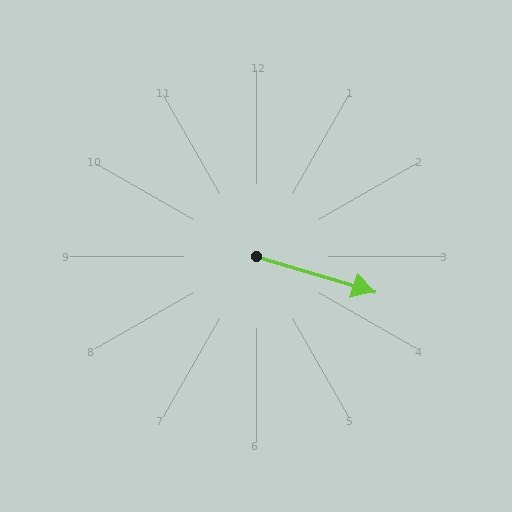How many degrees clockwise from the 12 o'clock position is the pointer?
Approximately 107 degrees.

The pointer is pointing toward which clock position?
Roughly 4 o'clock.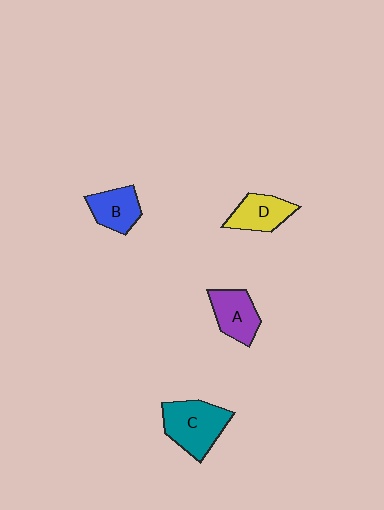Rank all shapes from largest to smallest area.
From largest to smallest: C (teal), A (purple), D (yellow), B (blue).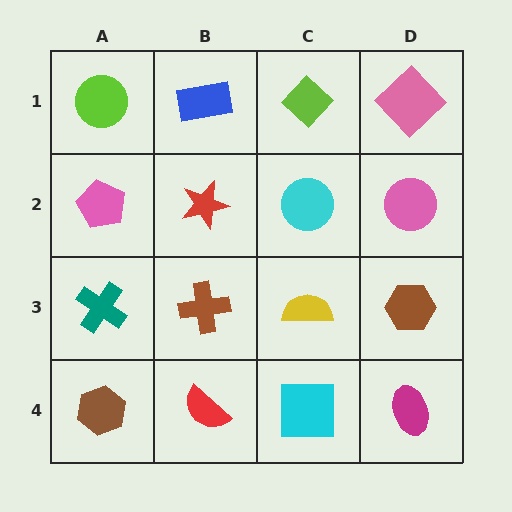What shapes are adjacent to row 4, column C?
A yellow semicircle (row 3, column C), a red semicircle (row 4, column B), a magenta ellipse (row 4, column D).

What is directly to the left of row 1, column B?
A lime circle.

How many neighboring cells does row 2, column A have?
3.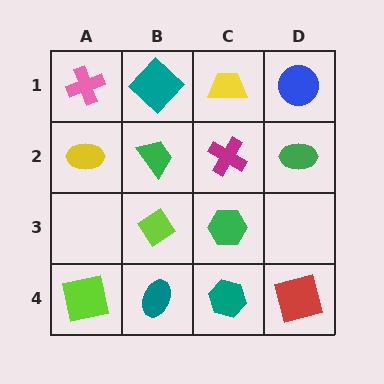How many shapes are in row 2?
4 shapes.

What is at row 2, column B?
A green trapezoid.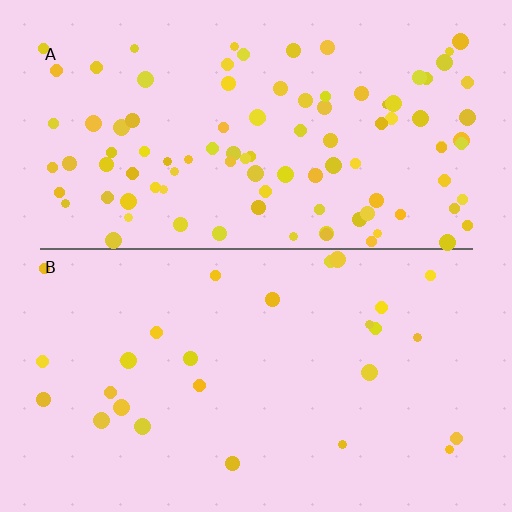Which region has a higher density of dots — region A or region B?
A (the top).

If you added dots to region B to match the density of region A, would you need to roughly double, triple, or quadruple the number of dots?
Approximately quadruple.